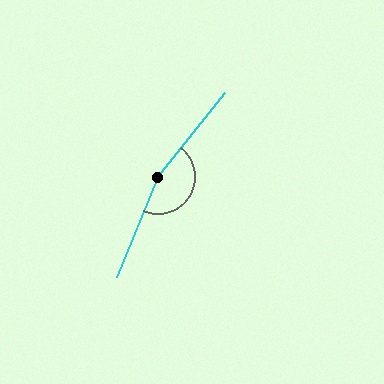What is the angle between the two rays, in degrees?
Approximately 164 degrees.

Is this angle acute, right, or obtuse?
It is obtuse.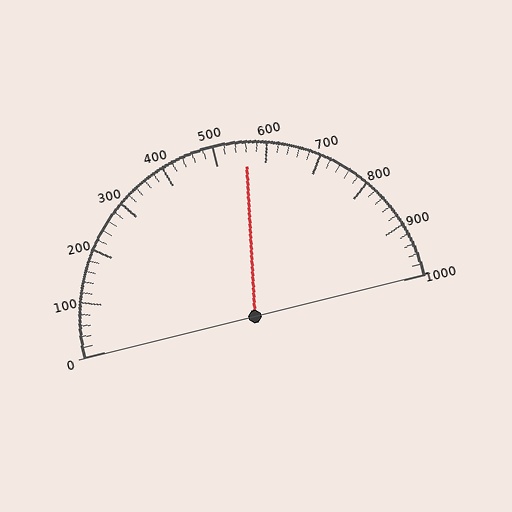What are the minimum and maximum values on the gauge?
The gauge ranges from 0 to 1000.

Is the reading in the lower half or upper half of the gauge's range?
The reading is in the upper half of the range (0 to 1000).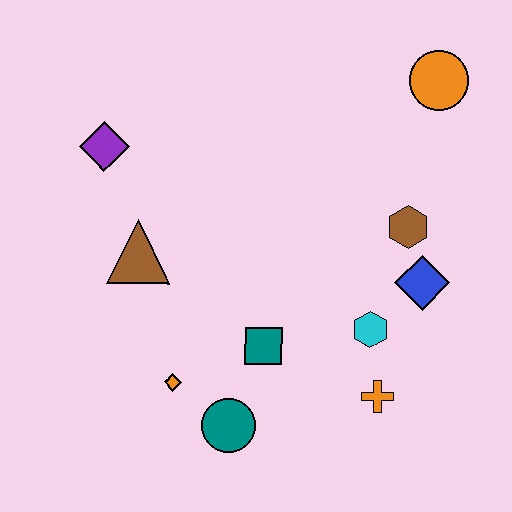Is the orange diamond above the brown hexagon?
No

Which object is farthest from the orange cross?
The purple diamond is farthest from the orange cross.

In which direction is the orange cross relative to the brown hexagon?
The orange cross is below the brown hexagon.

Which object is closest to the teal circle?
The orange diamond is closest to the teal circle.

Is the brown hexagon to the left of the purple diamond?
No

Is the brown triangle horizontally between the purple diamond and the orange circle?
Yes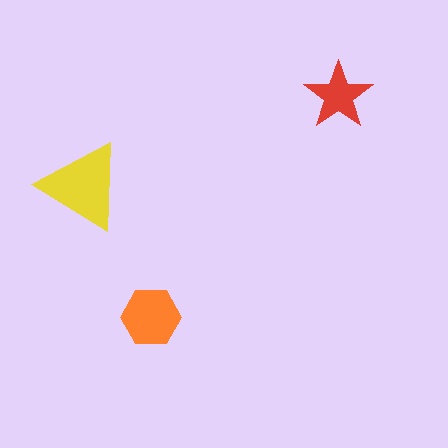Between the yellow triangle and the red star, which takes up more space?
The yellow triangle.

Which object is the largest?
The yellow triangle.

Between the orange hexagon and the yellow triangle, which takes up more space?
The yellow triangle.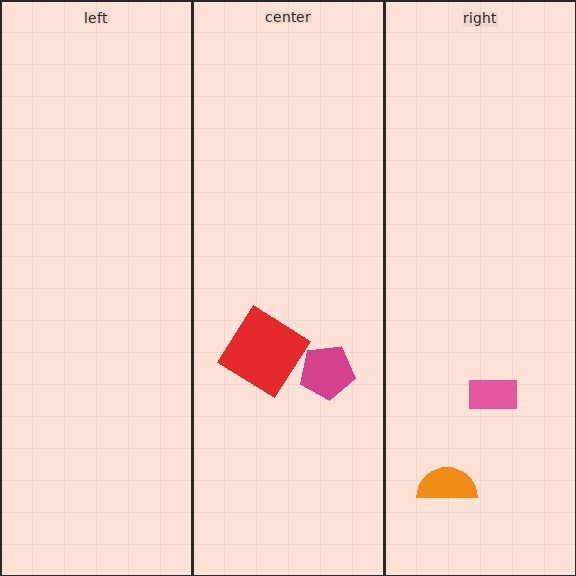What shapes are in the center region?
The red diamond, the magenta pentagon.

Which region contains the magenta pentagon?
The center region.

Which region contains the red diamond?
The center region.